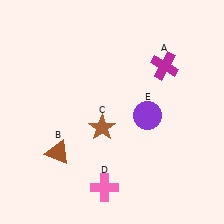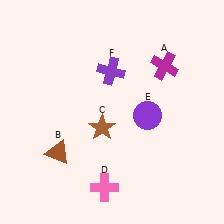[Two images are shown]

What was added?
A purple cross (F) was added in Image 2.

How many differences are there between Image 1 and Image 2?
There is 1 difference between the two images.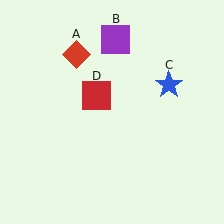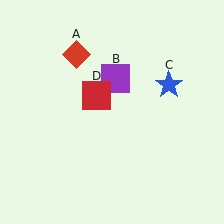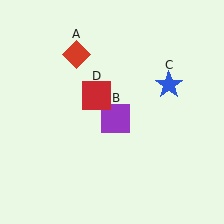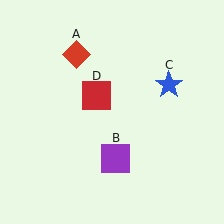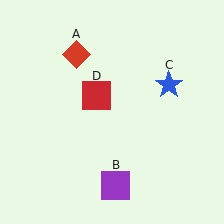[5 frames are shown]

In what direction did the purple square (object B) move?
The purple square (object B) moved down.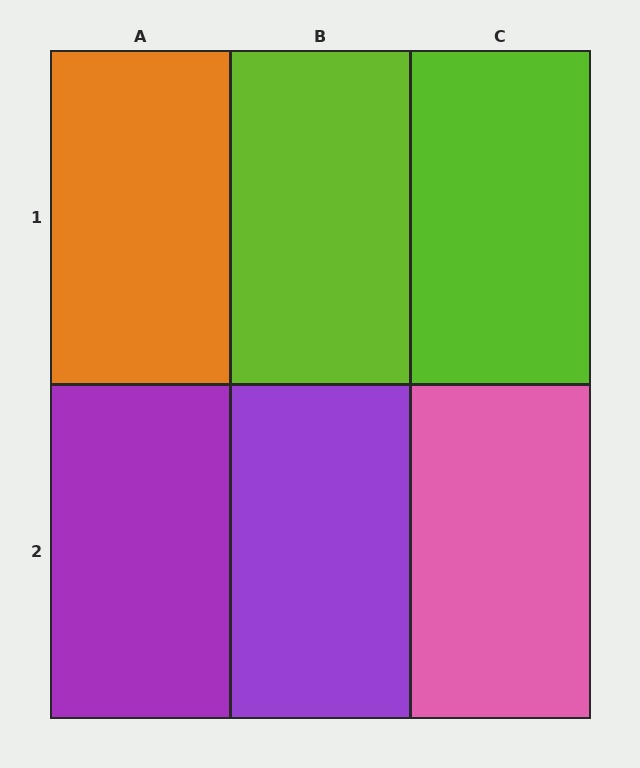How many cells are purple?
2 cells are purple.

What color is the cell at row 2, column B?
Purple.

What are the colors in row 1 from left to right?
Orange, lime, lime.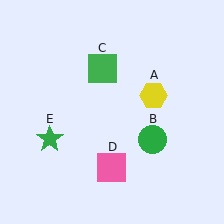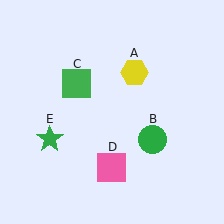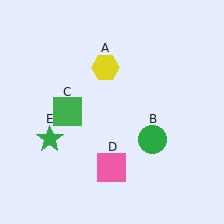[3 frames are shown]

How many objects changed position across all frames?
2 objects changed position: yellow hexagon (object A), green square (object C).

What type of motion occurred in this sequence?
The yellow hexagon (object A), green square (object C) rotated counterclockwise around the center of the scene.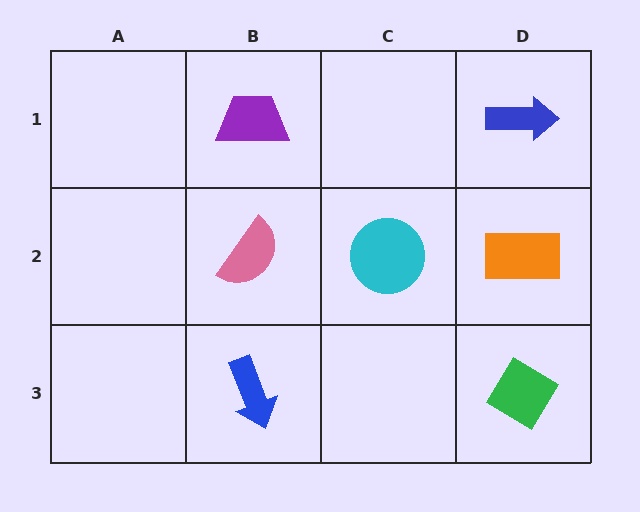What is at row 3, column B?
A blue arrow.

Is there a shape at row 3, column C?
No, that cell is empty.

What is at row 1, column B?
A purple trapezoid.